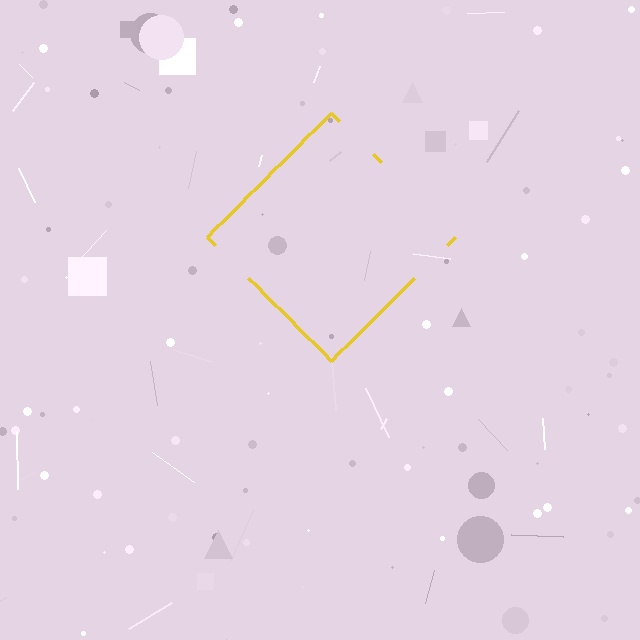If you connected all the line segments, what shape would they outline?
They would outline a diamond.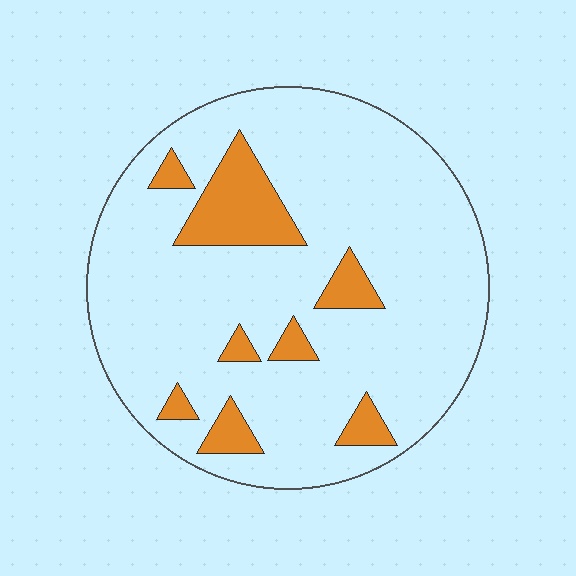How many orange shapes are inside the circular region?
8.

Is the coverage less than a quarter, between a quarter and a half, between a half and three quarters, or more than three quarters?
Less than a quarter.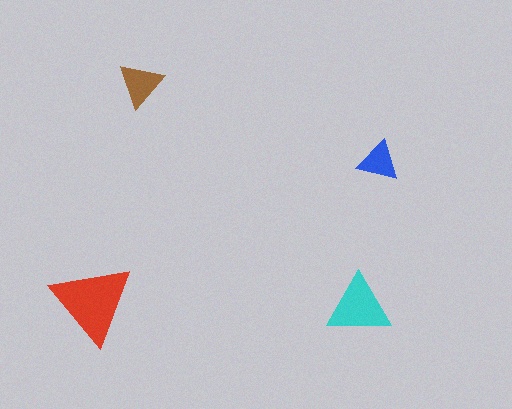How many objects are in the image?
There are 4 objects in the image.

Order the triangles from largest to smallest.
the red one, the cyan one, the brown one, the blue one.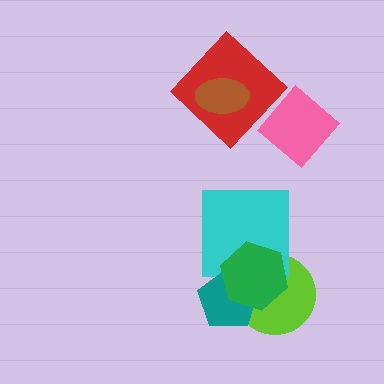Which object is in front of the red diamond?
The brown ellipse is in front of the red diamond.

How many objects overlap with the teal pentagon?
2 objects overlap with the teal pentagon.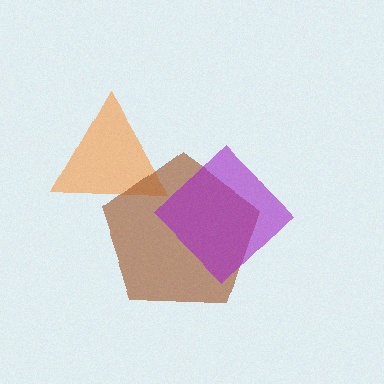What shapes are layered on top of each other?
The layered shapes are: an orange triangle, a brown pentagon, a purple diamond.